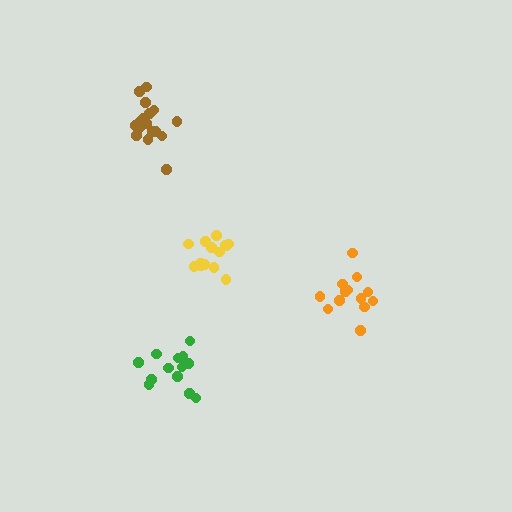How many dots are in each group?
Group 1: 14 dots, Group 2: 13 dots, Group 3: 17 dots, Group 4: 13 dots (57 total).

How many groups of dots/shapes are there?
There are 4 groups.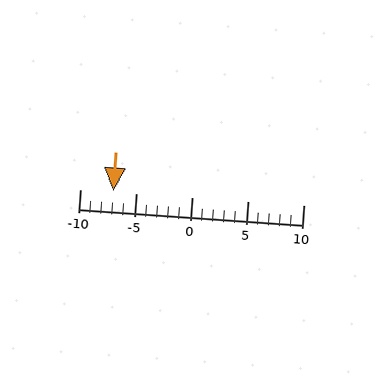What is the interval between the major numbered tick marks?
The major tick marks are spaced 5 units apart.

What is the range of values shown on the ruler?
The ruler shows values from -10 to 10.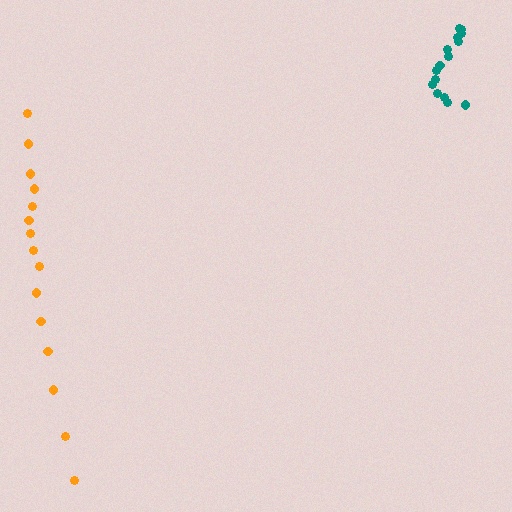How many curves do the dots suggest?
There are 2 distinct paths.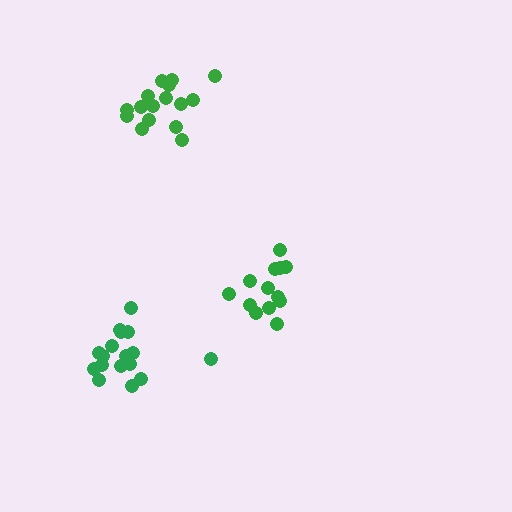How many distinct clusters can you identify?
There are 3 distinct clusters.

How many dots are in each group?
Group 1: 13 dots, Group 2: 17 dots, Group 3: 16 dots (46 total).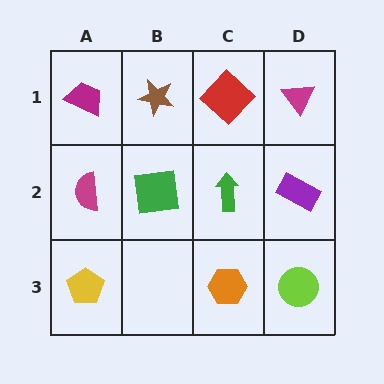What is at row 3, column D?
A lime circle.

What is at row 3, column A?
A yellow pentagon.